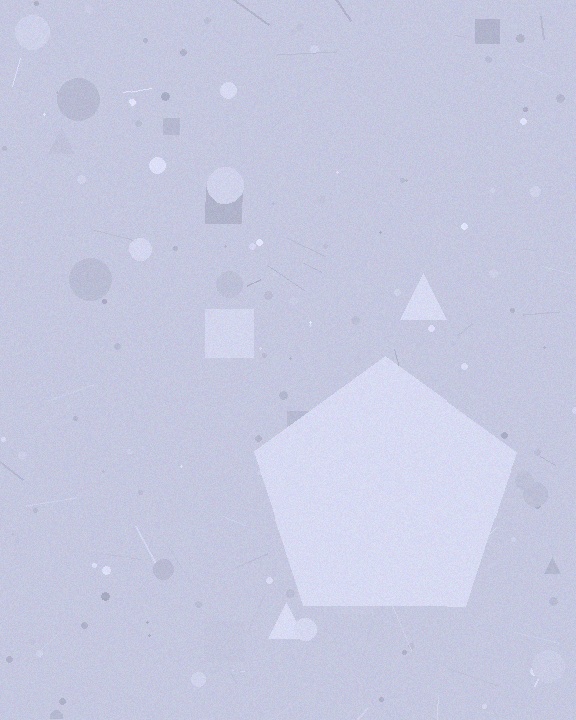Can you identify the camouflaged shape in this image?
The camouflaged shape is a pentagon.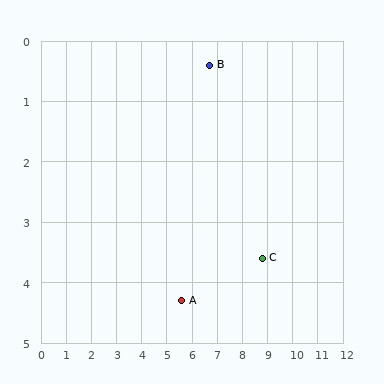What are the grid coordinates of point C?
Point C is at approximately (8.8, 3.6).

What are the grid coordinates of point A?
Point A is at approximately (5.6, 4.3).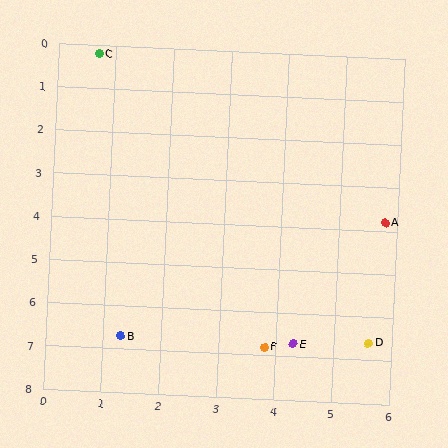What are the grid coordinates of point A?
Point A is at approximately (5.8, 3.8).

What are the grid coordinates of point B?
Point B is at approximately (1.3, 6.7).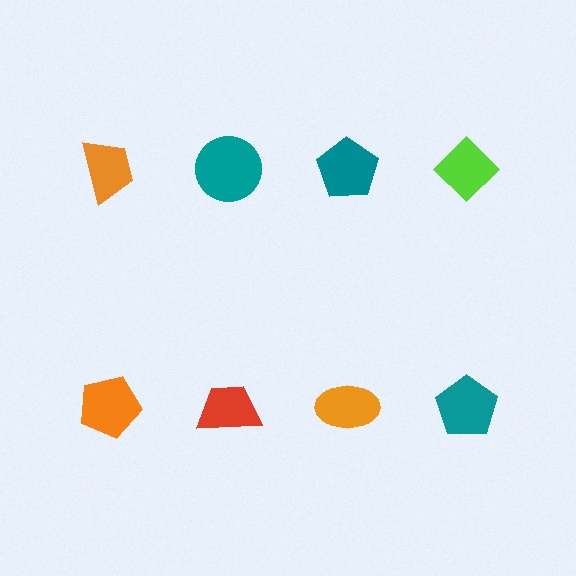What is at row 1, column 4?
A lime diamond.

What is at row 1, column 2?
A teal circle.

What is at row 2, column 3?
An orange ellipse.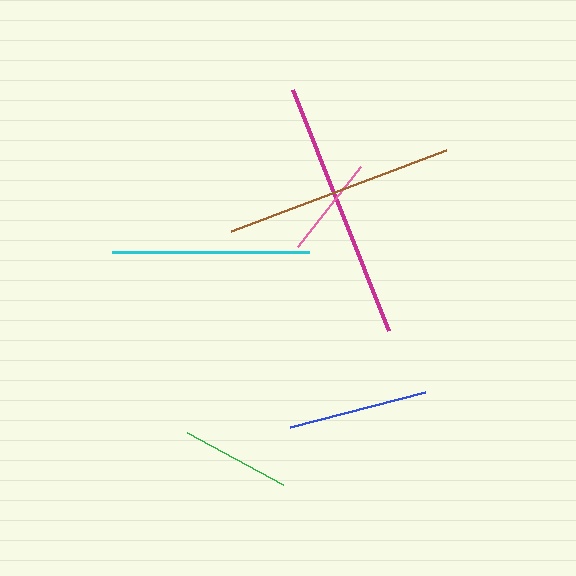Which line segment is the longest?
The magenta line is the longest at approximately 260 pixels.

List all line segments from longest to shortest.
From longest to shortest: magenta, brown, cyan, blue, green, pink.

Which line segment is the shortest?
The pink line is the shortest at approximately 102 pixels.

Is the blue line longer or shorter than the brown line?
The brown line is longer than the blue line.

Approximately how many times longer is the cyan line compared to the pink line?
The cyan line is approximately 1.9 times the length of the pink line.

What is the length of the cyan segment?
The cyan segment is approximately 197 pixels long.